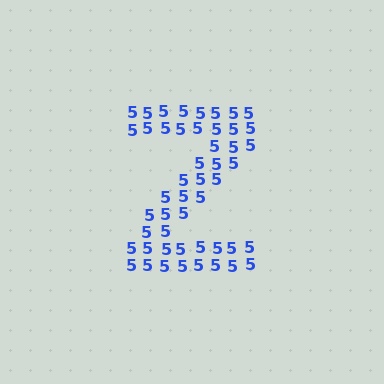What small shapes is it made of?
It is made of small digit 5's.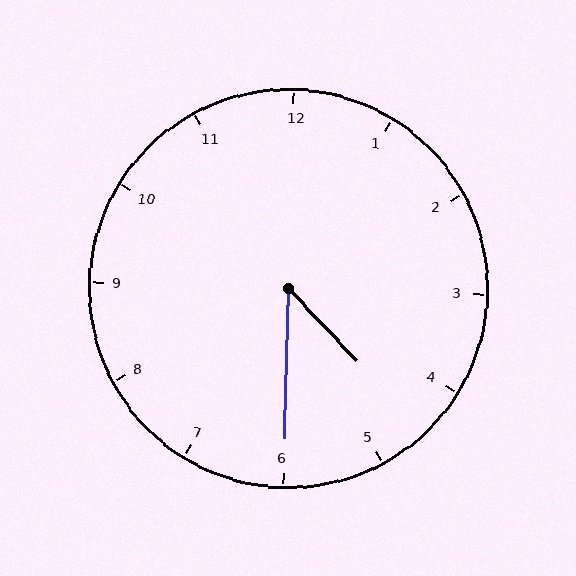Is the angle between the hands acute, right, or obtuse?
It is acute.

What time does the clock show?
4:30.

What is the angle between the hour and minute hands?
Approximately 45 degrees.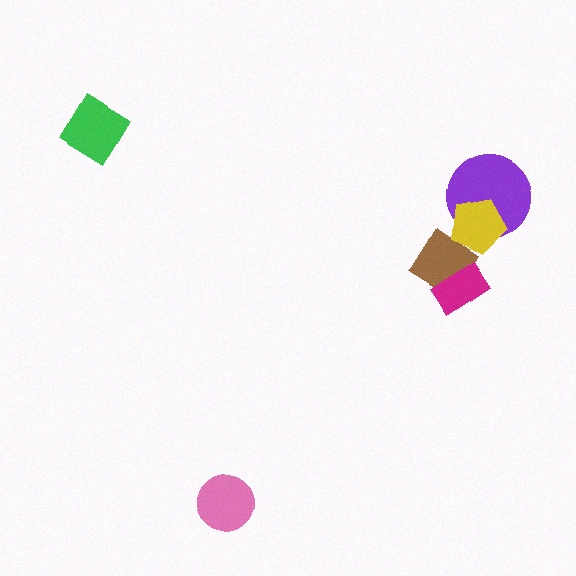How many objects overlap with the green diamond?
0 objects overlap with the green diamond.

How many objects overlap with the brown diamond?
1 object overlaps with the brown diamond.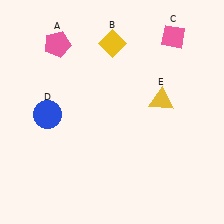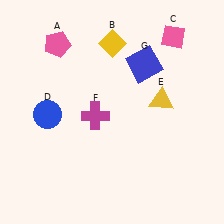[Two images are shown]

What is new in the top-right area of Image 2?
A blue square (G) was added in the top-right area of Image 2.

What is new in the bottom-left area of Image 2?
A magenta cross (F) was added in the bottom-left area of Image 2.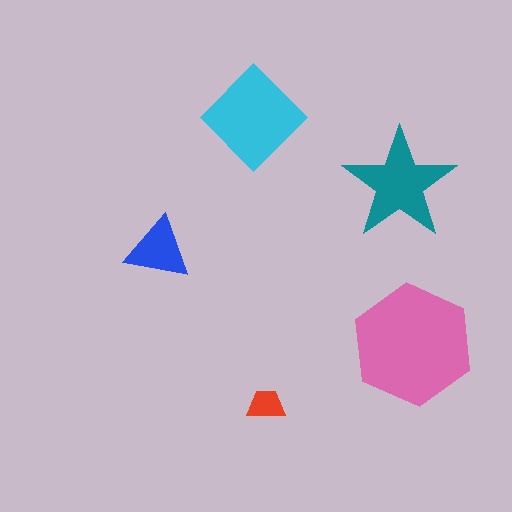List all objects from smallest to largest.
The red trapezoid, the blue triangle, the teal star, the cyan diamond, the pink hexagon.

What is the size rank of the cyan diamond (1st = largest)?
2nd.